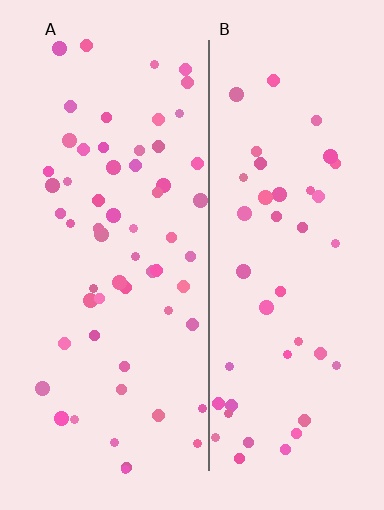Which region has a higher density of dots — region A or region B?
A (the left).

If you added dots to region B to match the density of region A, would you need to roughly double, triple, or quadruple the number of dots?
Approximately double.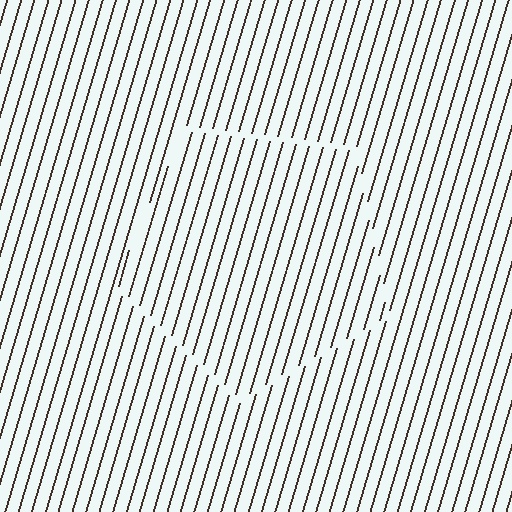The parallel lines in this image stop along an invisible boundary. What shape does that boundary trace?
An illusory pentagon. The interior of the shape contains the same grating, shifted by half a period — the contour is defined by the phase discontinuity where line-ends from the inner and outer gratings abut.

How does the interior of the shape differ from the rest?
The interior of the shape contains the same grating, shifted by half a period — the contour is defined by the phase discontinuity where line-ends from the inner and outer gratings abut.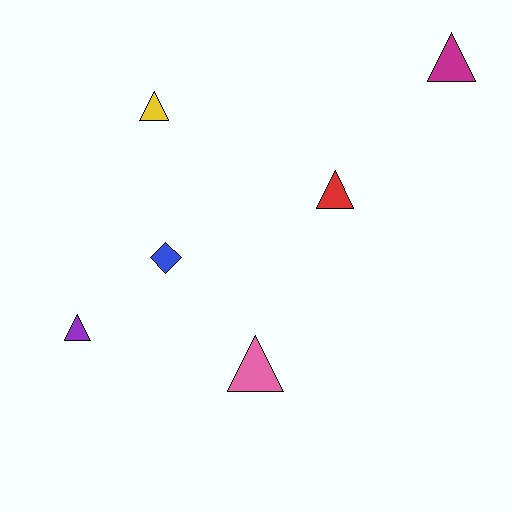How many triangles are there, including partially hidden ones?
There are 5 triangles.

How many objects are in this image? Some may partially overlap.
There are 6 objects.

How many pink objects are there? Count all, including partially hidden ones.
There is 1 pink object.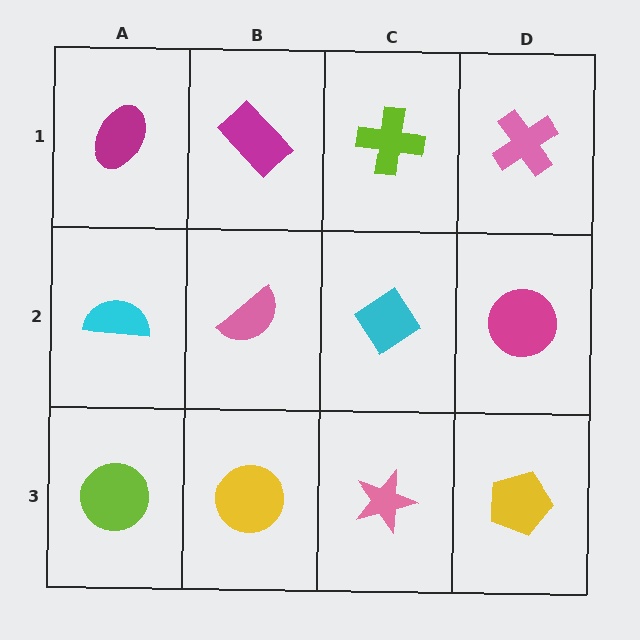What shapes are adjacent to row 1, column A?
A cyan semicircle (row 2, column A), a magenta rectangle (row 1, column B).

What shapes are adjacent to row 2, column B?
A magenta rectangle (row 1, column B), a yellow circle (row 3, column B), a cyan semicircle (row 2, column A), a cyan diamond (row 2, column C).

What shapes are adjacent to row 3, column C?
A cyan diamond (row 2, column C), a yellow circle (row 3, column B), a yellow pentagon (row 3, column D).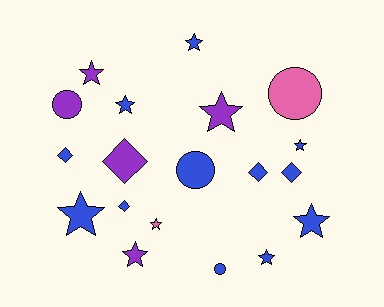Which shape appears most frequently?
Star, with 10 objects.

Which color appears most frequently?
Blue, with 12 objects.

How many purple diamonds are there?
There is 1 purple diamond.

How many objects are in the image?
There are 19 objects.